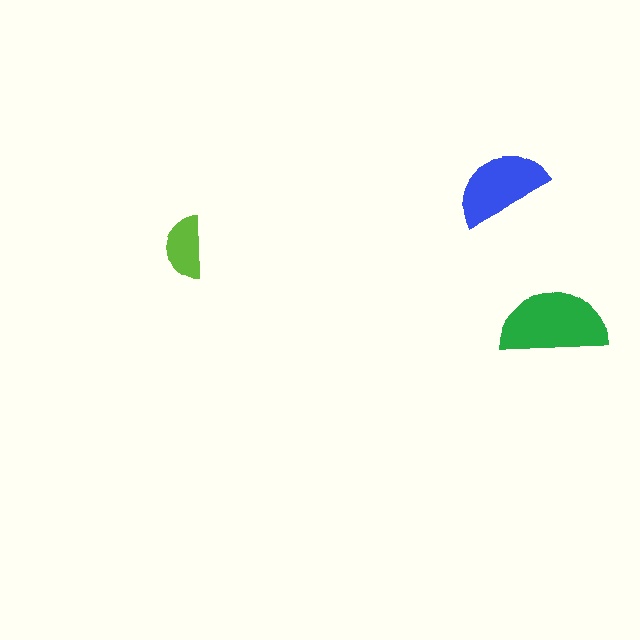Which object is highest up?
The blue semicircle is topmost.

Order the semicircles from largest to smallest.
the green one, the blue one, the lime one.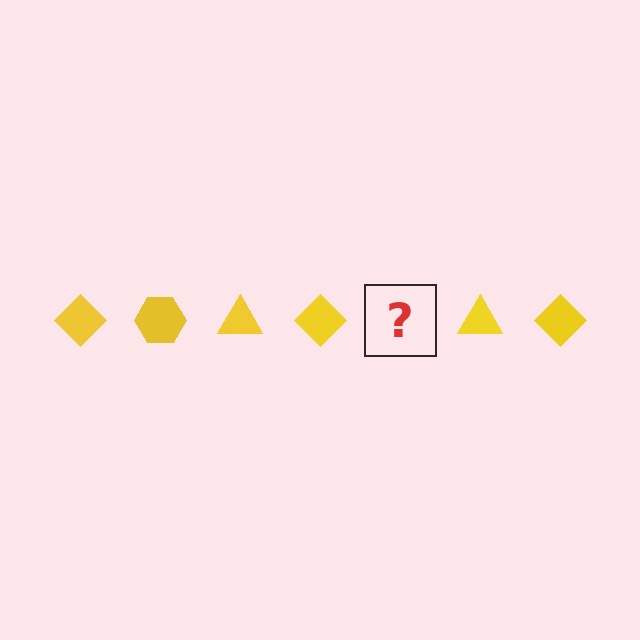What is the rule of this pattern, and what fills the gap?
The rule is that the pattern cycles through diamond, hexagon, triangle shapes in yellow. The gap should be filled with a yellow hexagon.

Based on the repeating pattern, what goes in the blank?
The blank should be a yellow hexagon.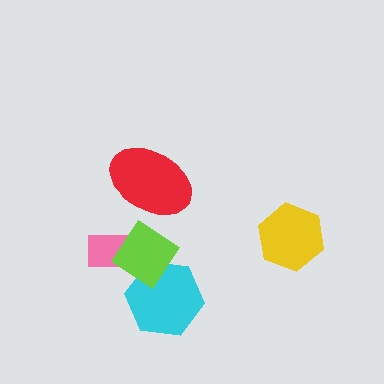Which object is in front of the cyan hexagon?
The lime diamond is in front of the cyan hexagon.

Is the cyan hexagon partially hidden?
Yes, it is partially covered by another shape.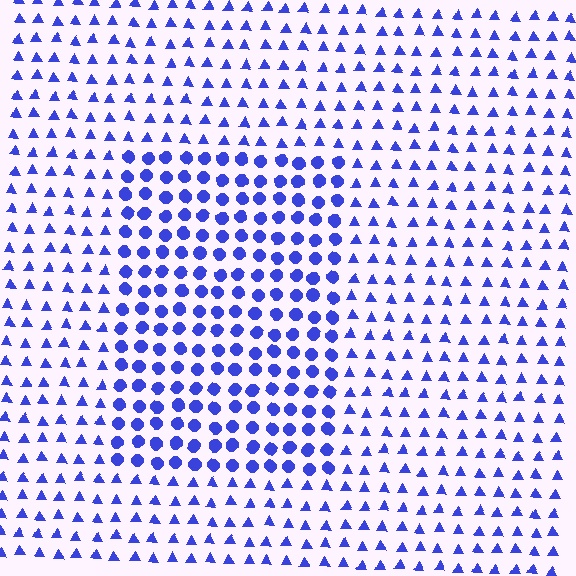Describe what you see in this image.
The image is filled with small blue elements arranged in a uniform grid. A rectangle-shaped region contains circles, while the surrounding area contains triangles. The boundary is defined purely by the change in element shape.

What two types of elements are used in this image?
The image uses circles inside the rectangle region and triangles outside it.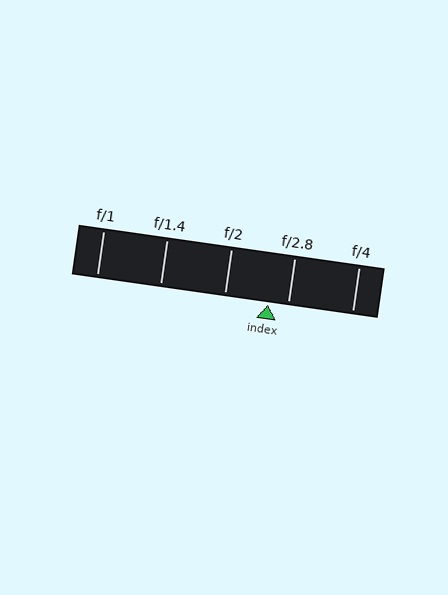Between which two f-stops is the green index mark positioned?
The index mark is between f/2 and f/2.8.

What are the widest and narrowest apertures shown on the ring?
The widest aperture shown is f/1 and the narrowest is f/4.